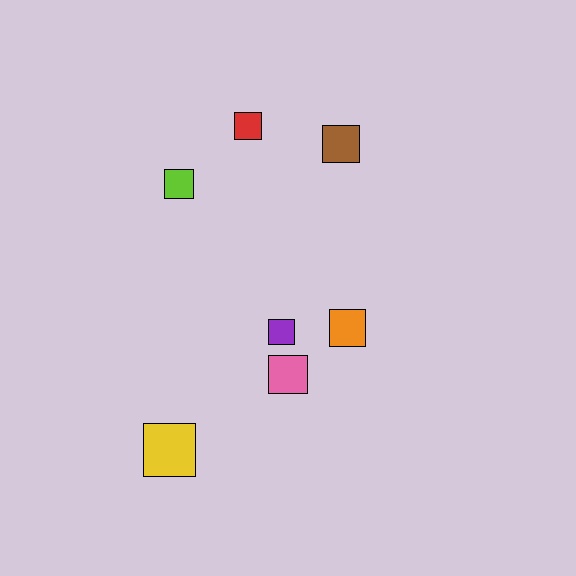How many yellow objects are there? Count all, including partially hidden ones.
There is 1 yellow object.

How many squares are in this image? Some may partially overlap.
There are 7 squares.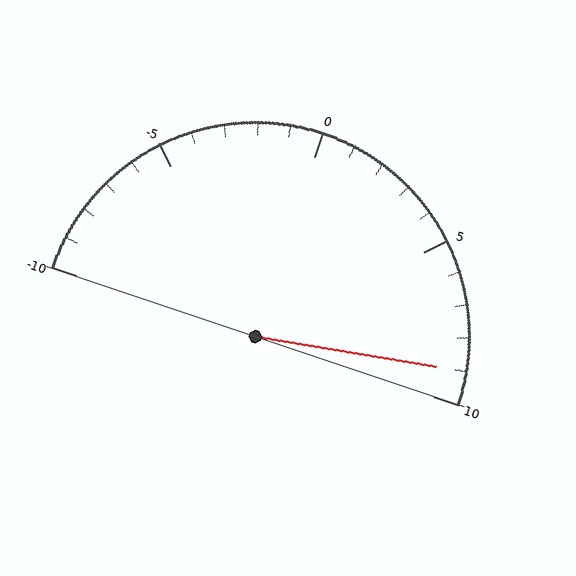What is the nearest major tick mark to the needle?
The nearest major tick mark is 10.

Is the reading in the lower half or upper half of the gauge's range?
The reading is in the upper half of the range (-10 to 10).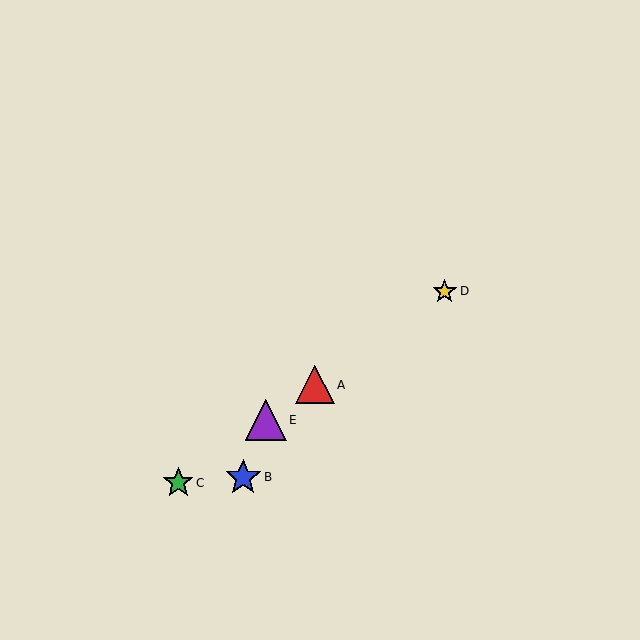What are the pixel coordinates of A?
Object A is at (315, 385).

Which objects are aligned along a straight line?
Objects A, C, D, E are aligned along a straight line.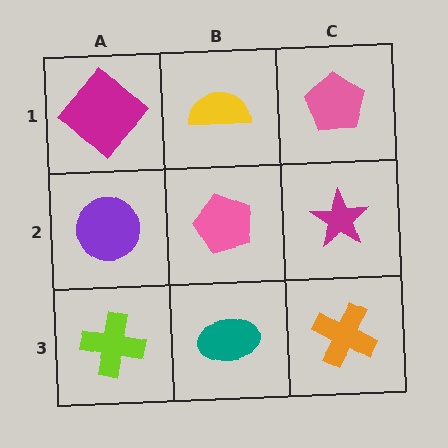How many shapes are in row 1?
3 shapes.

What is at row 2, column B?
A pink pentagon.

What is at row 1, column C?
A pink pentagon.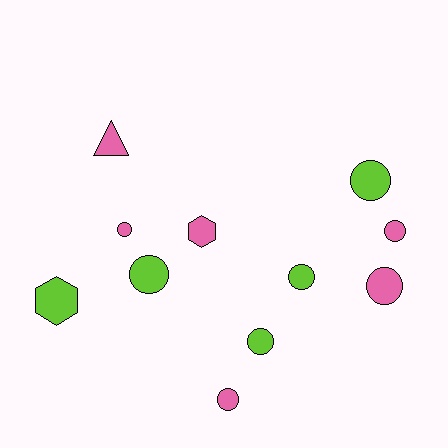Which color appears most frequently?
Pink, with 6 objects.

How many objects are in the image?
There are 11 objects.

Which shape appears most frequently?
Circle, with 8 objects.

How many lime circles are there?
There are 4 lime circles.